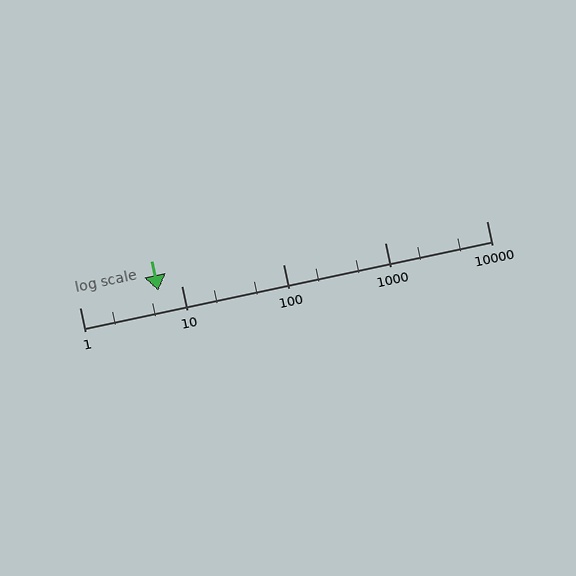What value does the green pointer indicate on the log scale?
The pointer indicates approximately 5.9.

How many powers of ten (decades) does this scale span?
The scale spans 4 decades, from 1 to 10000.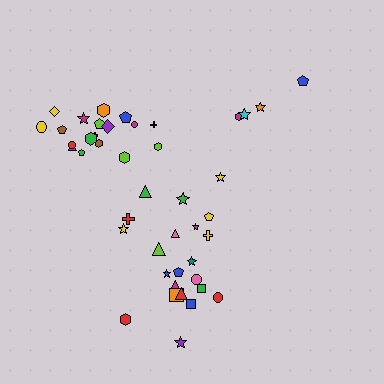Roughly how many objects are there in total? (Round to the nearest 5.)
Roughly 45 objects in total.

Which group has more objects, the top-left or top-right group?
The top-left group.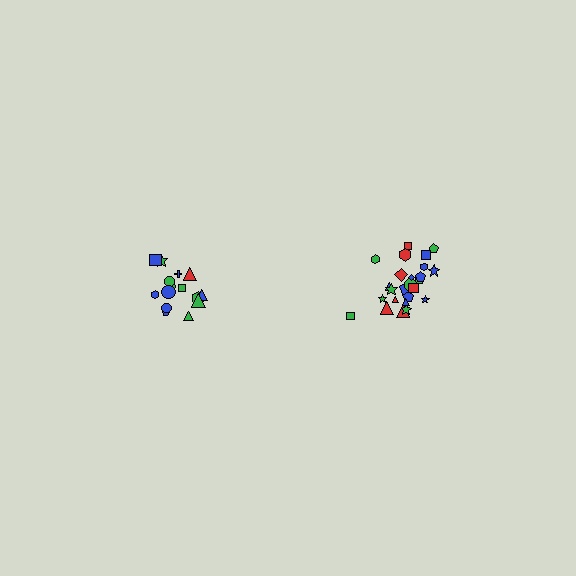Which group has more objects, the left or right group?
The right group.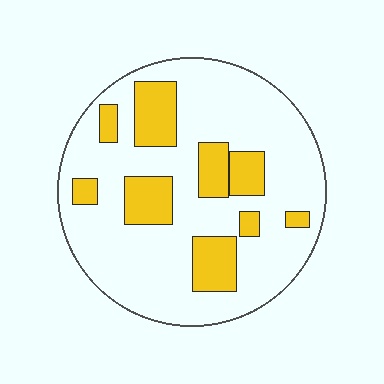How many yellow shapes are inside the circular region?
9.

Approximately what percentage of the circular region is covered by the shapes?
Approximately 25%.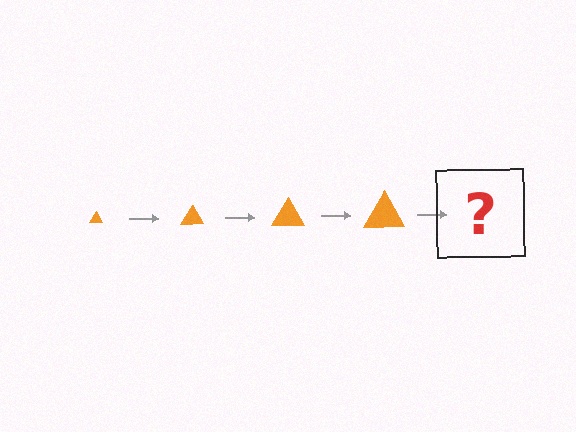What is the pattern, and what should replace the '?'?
The pattern is that the triangle gets progressively larger each step. The '?' should be an orange triangle, larger than the previous one.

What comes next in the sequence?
The next element should be an orange triangle, larger than the previous one.